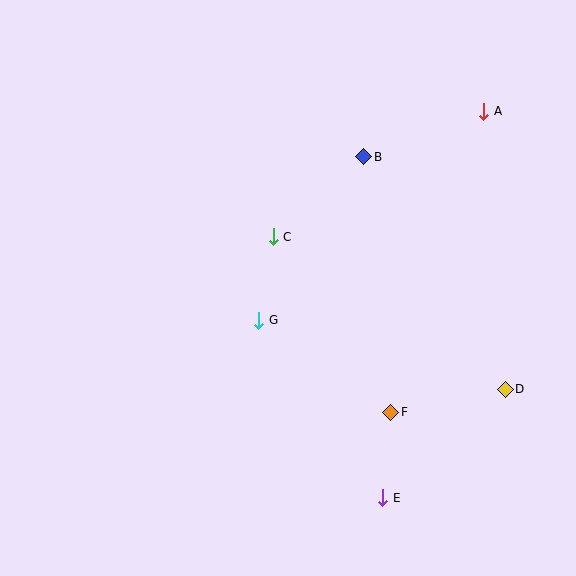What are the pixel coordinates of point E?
Point E is at (383, 498).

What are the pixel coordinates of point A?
Point A is at (484, 111).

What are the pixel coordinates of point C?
Point C is at (273, 237).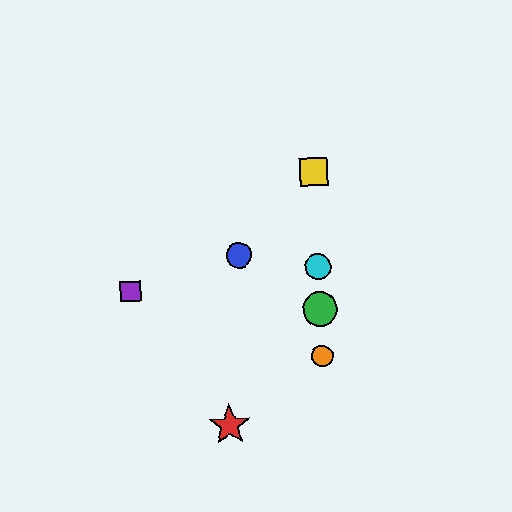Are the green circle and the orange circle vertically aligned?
Yes, both are at x≈320.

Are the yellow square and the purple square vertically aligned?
No, the yellow square is at x≈314 and the purple square is at x≈130.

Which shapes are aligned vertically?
The green circle, the yellow square, the orange circle, the cyan circle are aligned vertically.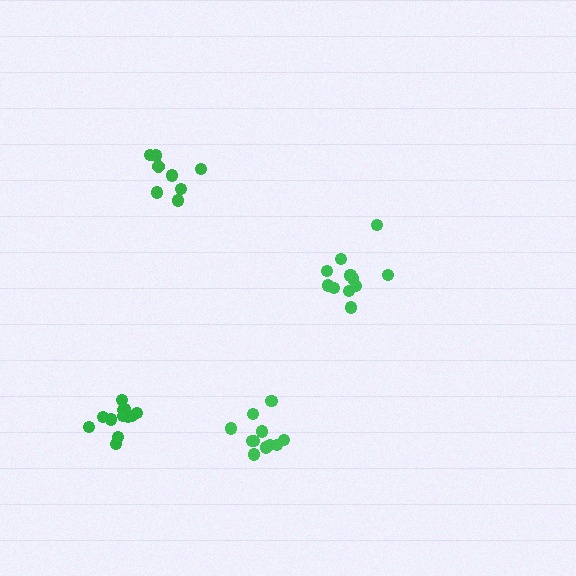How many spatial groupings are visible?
There are 4 spatial groupings.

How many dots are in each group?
Group 1: 13 dots, Group 2: 12 dots, Group 3: 11 dots, Group 4: 8 dots (44 total).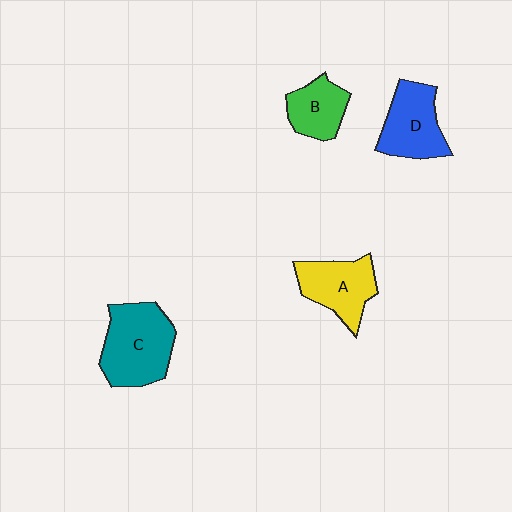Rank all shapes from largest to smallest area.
From largest to smallest: C (teal), D (blue), A (yellow), B (green).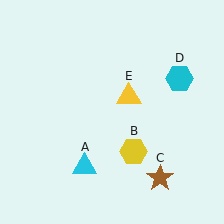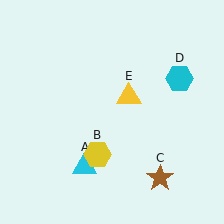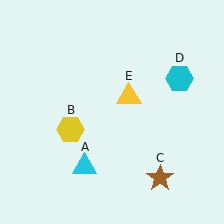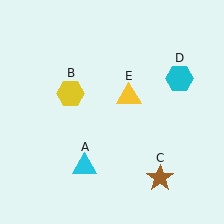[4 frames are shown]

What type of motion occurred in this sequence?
The yellow hexagon (object B) rotated clockwise around the center of the scene.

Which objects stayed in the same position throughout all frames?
Cyan triangle (object A) and brown star (object C) and cyan hexagon (object D) and yellow triangle (object E) remained stationary.